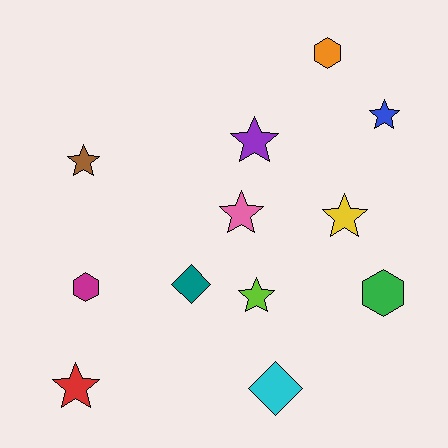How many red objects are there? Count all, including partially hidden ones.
There is 1 red object.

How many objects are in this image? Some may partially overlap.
There are 12 objects.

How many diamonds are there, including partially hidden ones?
There are 2 diamonds.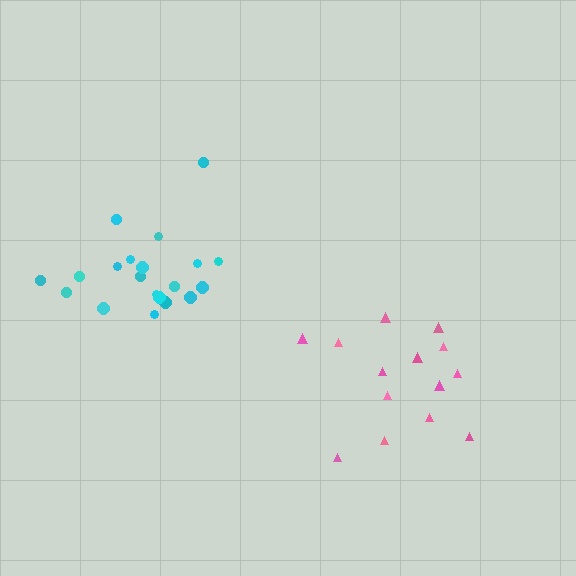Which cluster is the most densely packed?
Pink.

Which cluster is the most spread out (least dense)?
Cyan.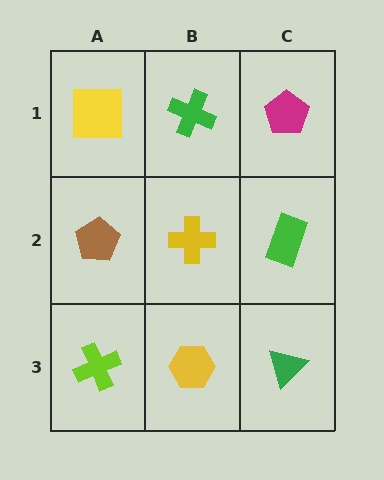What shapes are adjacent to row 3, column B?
A yellow cross (row 2, column B), a lime cross (row 3, column A), a green triangle (row 3, column C).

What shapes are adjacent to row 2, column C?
A magenta pentagon (row 1, column C), a green triangle (row 3, column C), a yellow cross (row 2, column B).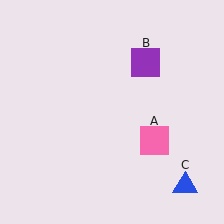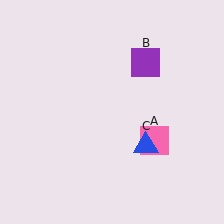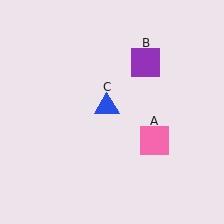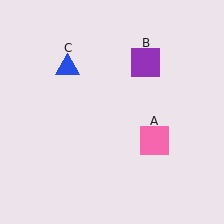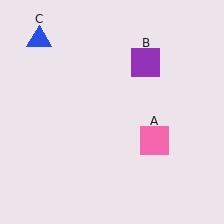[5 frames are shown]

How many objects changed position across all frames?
1 object changed position: blue triangle (object C).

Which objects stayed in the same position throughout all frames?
Pink square (object A) and purple square (object B) remained stationary.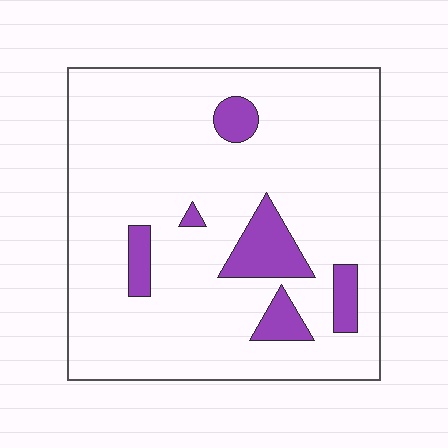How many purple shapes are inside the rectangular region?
6.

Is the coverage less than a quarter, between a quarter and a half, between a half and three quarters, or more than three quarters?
Less than a quarter.